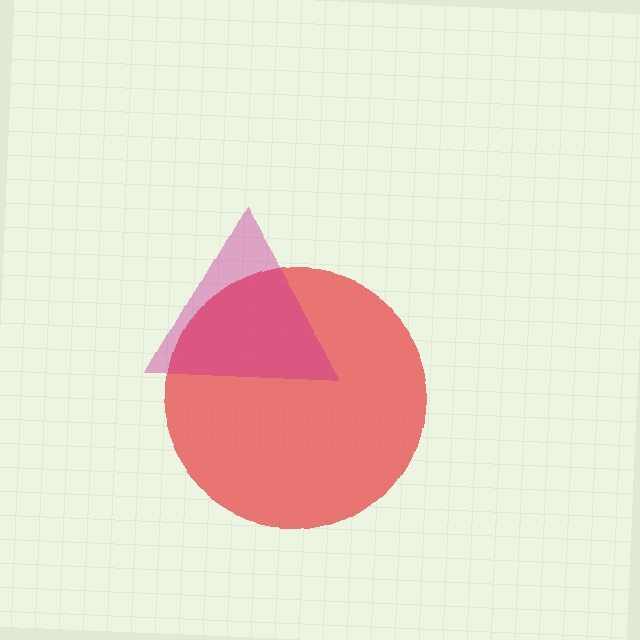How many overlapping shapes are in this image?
There are 2 overlapping shapes in the image.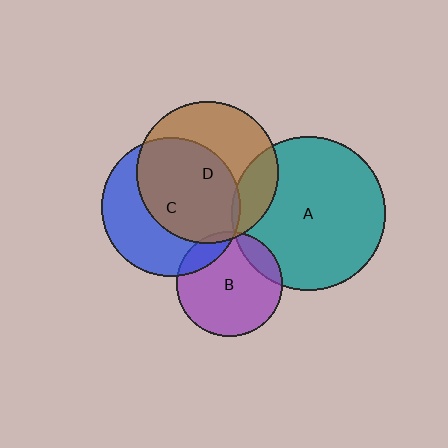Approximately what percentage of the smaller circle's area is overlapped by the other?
Approximately 5%.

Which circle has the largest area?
Circle A (teal).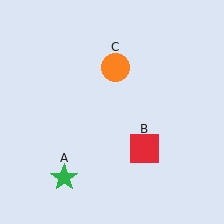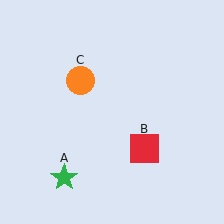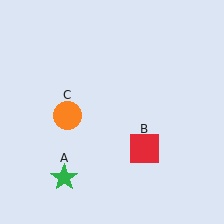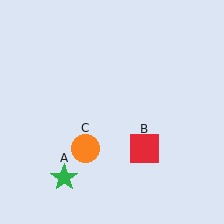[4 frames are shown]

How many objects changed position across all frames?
1 object changed position: orange circle (object C).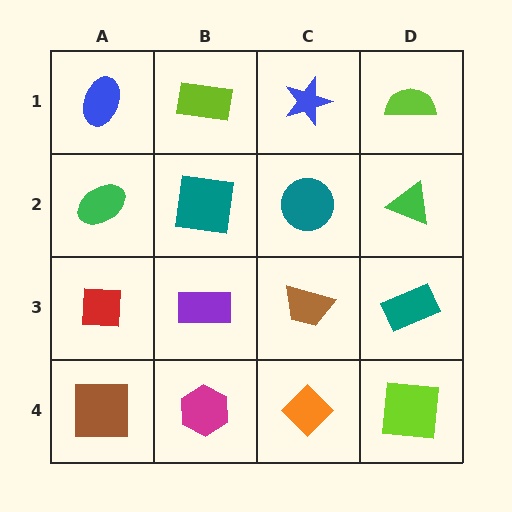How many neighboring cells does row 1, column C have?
3.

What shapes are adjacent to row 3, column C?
A teal circle (row 2, column C), an orange diamond (row 4, column C), a purple rectangle (row 3, column B), a teal rectangle (row 3, column D).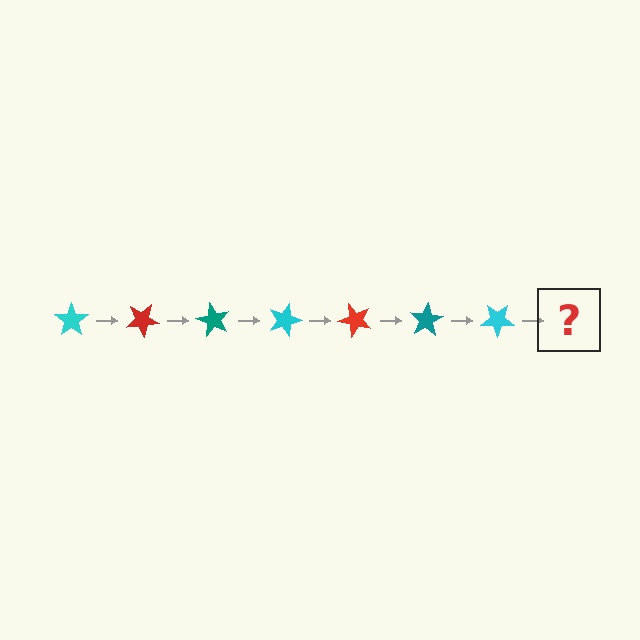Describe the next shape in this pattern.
It should be a red star, rotated 210 degrees from the start.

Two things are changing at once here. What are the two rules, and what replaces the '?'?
The two rules are that it rotates 30 degrees each step and the color cycles through cyan, red, and teal. The '?' should be a red star, rotated 210 degrees from the start.